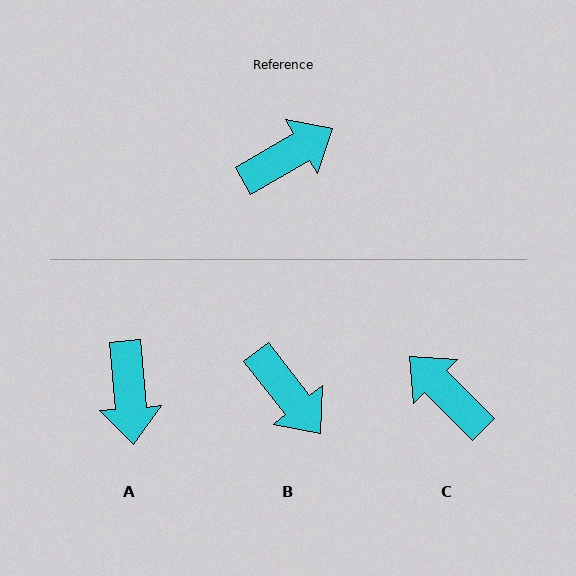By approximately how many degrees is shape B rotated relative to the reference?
Approximately 82 degrees clockwise.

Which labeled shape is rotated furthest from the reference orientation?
A, about 116 degrees away.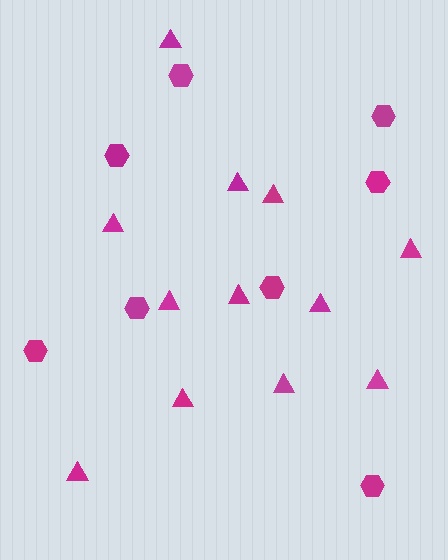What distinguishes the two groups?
There are 2 groups: one group of hexagons (8) and one group of triangles (12).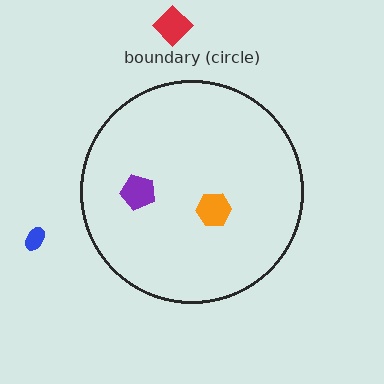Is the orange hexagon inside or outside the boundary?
Inside.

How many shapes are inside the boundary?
2 inside, 2 outside.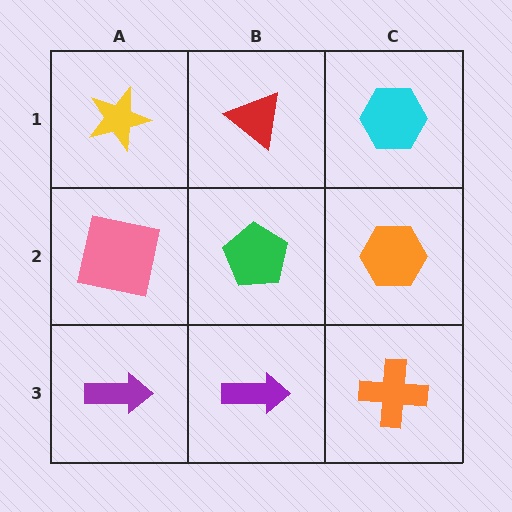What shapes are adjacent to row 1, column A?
A pink square (row 2, column A), a red triangle (row 1, column B).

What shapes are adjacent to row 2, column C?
A cyan hexagon (row 1, column C), an orange cross (row 3, column C), a green pentagon (row 2, column B).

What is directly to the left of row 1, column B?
A yellow star.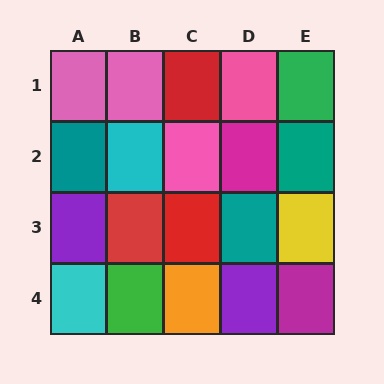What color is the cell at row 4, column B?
Green.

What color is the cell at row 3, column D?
Teal.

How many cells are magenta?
2 cells are magenta.